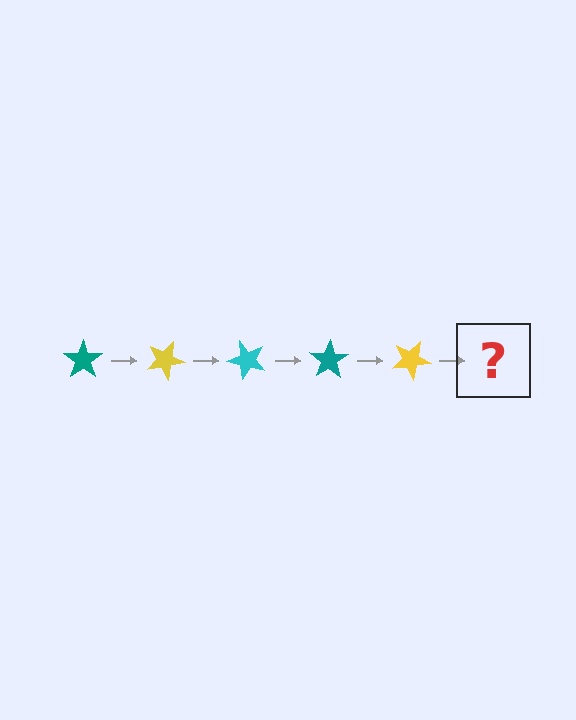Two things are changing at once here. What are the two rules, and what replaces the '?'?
The two rules are that it rotates 25 degrees each step and the color cycles through teal, yellow, and cyan. The '?' should be a cyan star, rotated 125 degrees from the start.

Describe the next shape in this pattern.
It should be a cyan star, rotated 125 degrees from the start.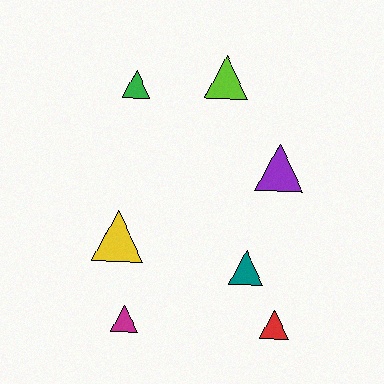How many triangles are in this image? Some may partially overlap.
There are 7 triangles.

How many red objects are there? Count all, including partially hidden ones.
There is 1 red object.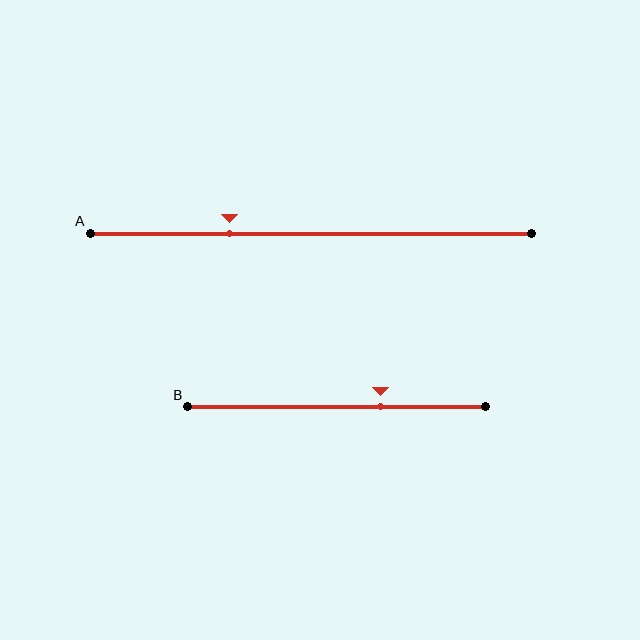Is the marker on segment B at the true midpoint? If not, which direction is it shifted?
No, the marker on segment B is shifted to the right by about 15% of the segment length.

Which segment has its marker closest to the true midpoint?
Segment B has its marker closest to the true midpoint.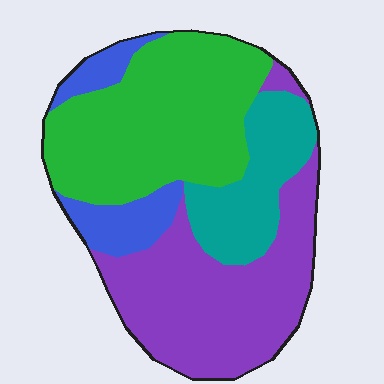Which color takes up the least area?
Blue, at roughly 10%.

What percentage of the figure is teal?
Teal covers around 15% of the figure.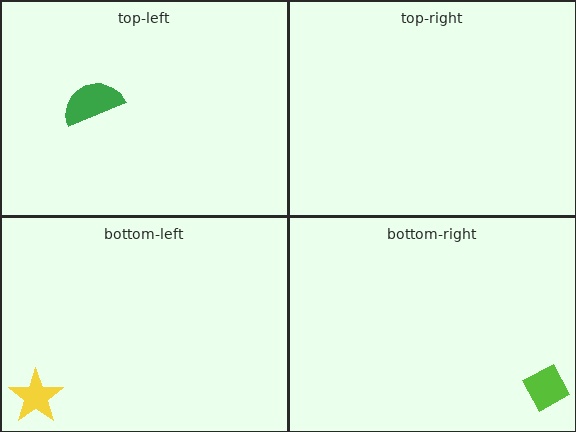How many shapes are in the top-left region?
1.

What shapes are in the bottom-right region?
The lime diamond.